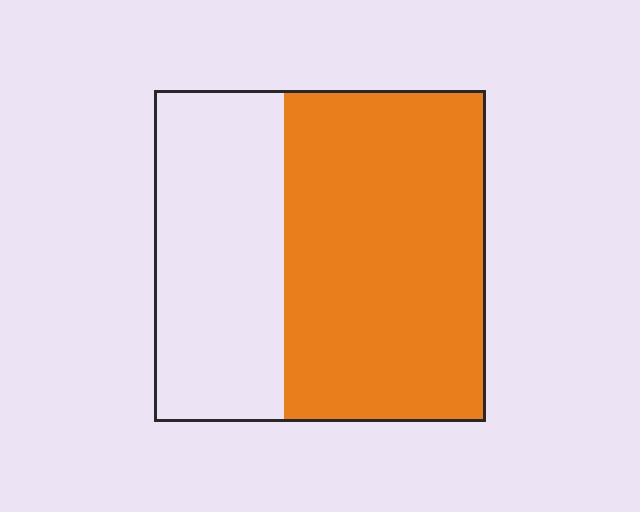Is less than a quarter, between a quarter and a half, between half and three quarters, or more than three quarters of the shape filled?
Between half and three quarters.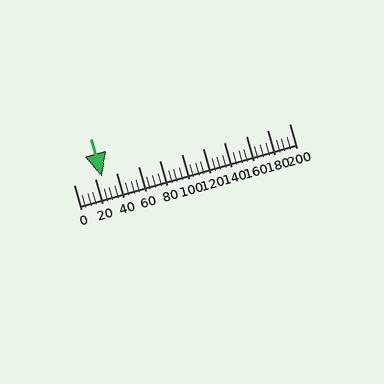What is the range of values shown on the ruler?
The ruler shows values from 0 to 200.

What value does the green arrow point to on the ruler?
The green arrow points to approximately 27.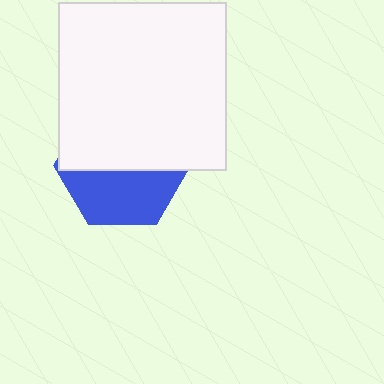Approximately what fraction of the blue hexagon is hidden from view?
Roughly 56% of the blue hexagon is hidden behind the white square.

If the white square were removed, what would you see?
You would see the complete blue hexagon.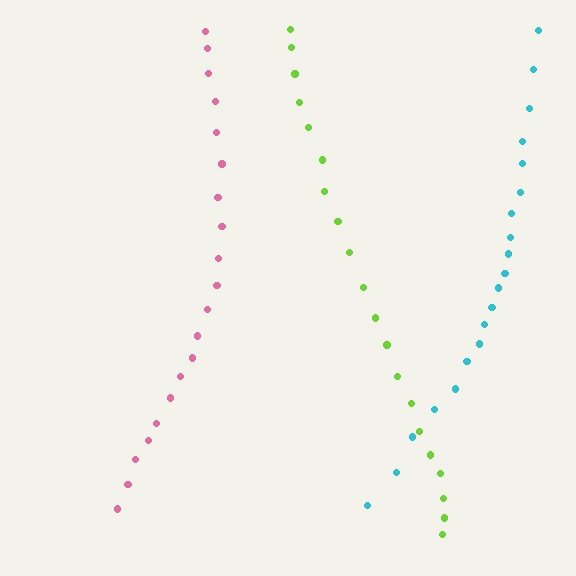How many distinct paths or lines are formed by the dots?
There are 3 distinct paths.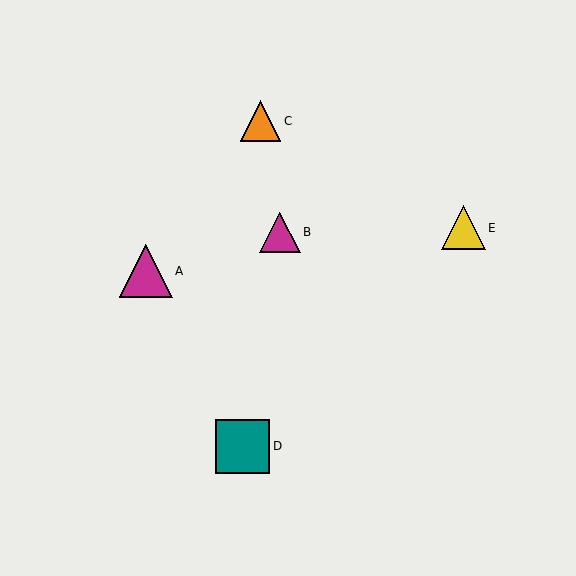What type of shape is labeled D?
Shape D is a teal square.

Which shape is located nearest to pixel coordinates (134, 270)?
The magenta triangle (labeled A) at (146, 271) is nearest to that location.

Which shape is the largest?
The teal square (labeled D) is the largest.